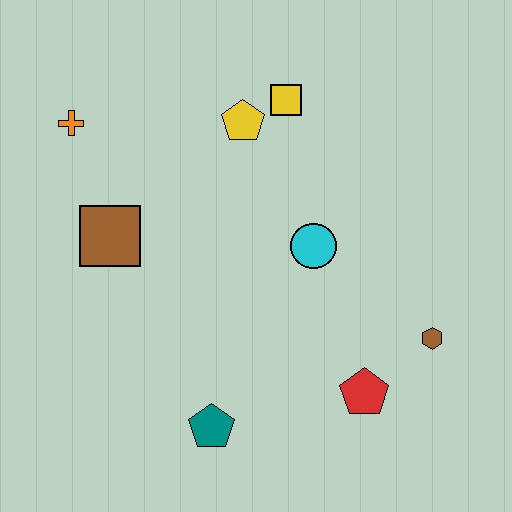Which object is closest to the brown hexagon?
The red pentagon is closest to the brown hexagon.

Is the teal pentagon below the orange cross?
Yes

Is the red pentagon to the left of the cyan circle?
No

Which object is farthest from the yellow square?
The teal pentagon is farthest from the yellow square.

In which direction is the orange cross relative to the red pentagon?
The orange cross is to the left of the red pentagon.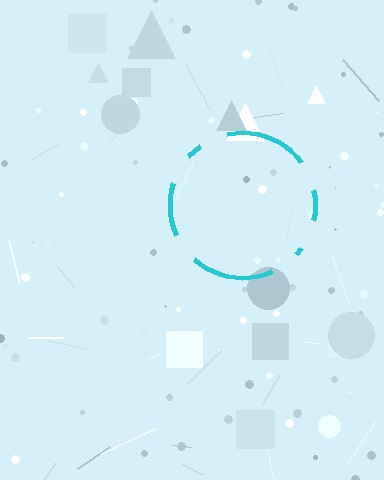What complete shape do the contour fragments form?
The contour fragments form a circle.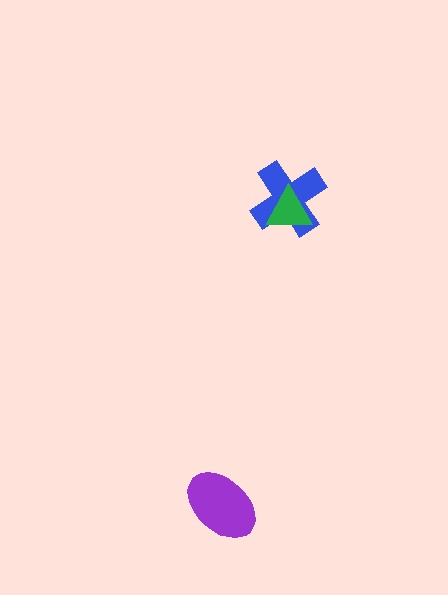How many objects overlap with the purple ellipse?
0 objects overlap with the purple ellipse.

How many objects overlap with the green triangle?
1 object overlaps with the green triangle.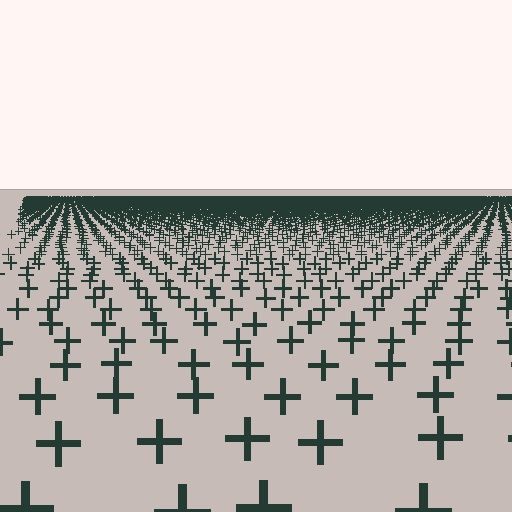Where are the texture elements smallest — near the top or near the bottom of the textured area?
Near the top.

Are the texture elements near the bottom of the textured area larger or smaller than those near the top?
Larger. Near the bottom, elements are closer to the viewer and appear at a bigger on-screen size.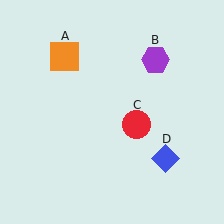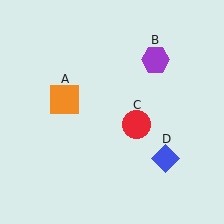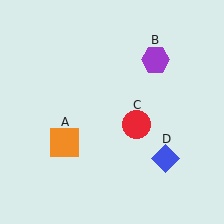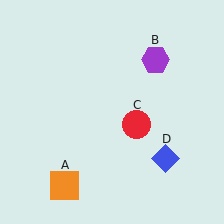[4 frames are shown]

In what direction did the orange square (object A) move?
The orange square (object A) moved down.